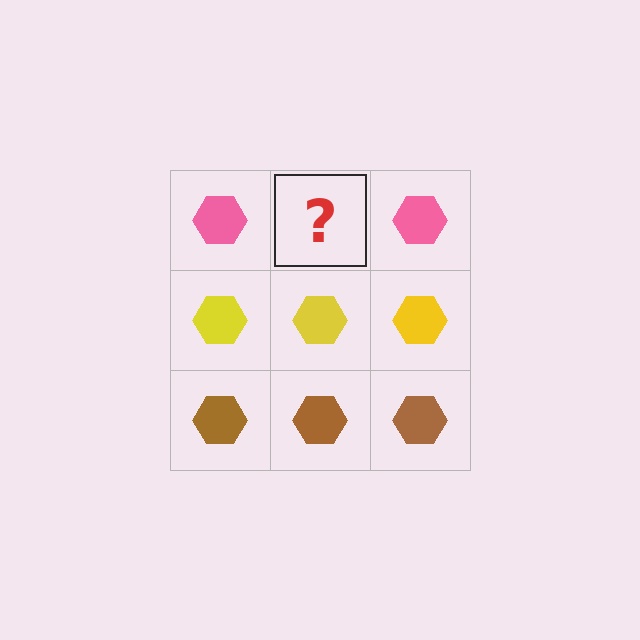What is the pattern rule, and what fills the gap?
The rule is that each row has a consistent color. The gap should be filled with a pink hexagon.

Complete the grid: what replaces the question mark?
The question mark should be replaced with a pink hexagon.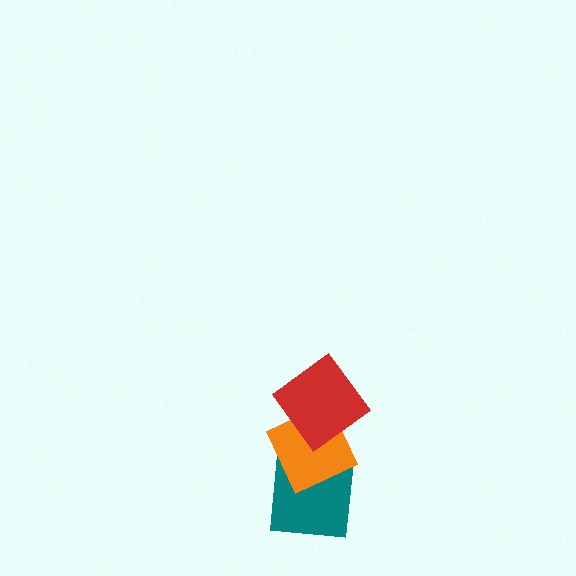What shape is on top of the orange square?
The red diamond is on top of the orange square.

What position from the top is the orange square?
The orange square is 2nd from the top.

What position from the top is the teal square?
The teal square is 3rd from the top.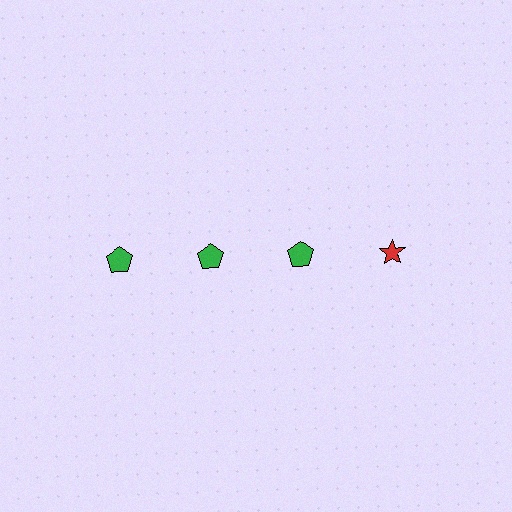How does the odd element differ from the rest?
It differs in both color (red instead of green) and shape (star instead of pentagon).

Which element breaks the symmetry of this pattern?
The red star in the top row, second from right column breaks the symmetry. All other shapes are green pentagons.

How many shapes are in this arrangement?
There are 4 shapes arranged in a grid pattern.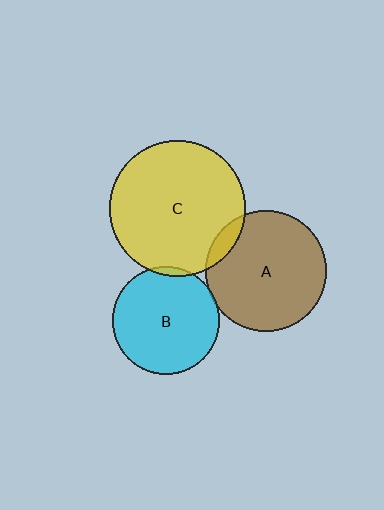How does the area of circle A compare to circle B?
Approximately 1.3 times.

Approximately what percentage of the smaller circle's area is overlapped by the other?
Approximately 5%.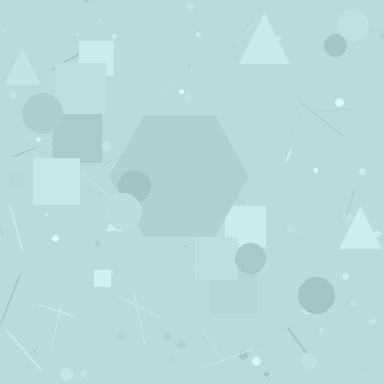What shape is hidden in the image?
A hexagon is hidden in the image.